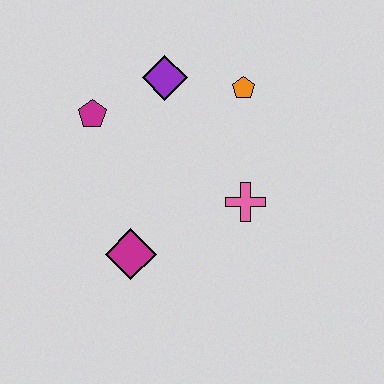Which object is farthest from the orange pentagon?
The magenta diamond is farthest from the orange pentagon.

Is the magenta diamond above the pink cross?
No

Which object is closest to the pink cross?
The orange pentagon is closest to the pink cross.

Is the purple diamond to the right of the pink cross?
No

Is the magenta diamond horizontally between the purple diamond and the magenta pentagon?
Yes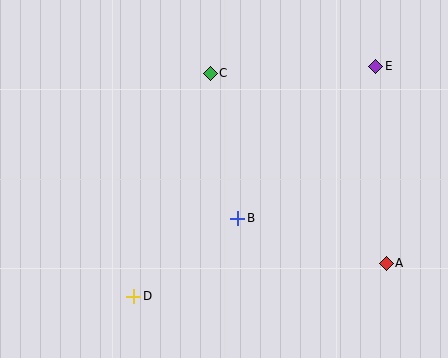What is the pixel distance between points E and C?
The distance between E and C is 166 pixels.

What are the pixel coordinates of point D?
Point D is at (134, 296).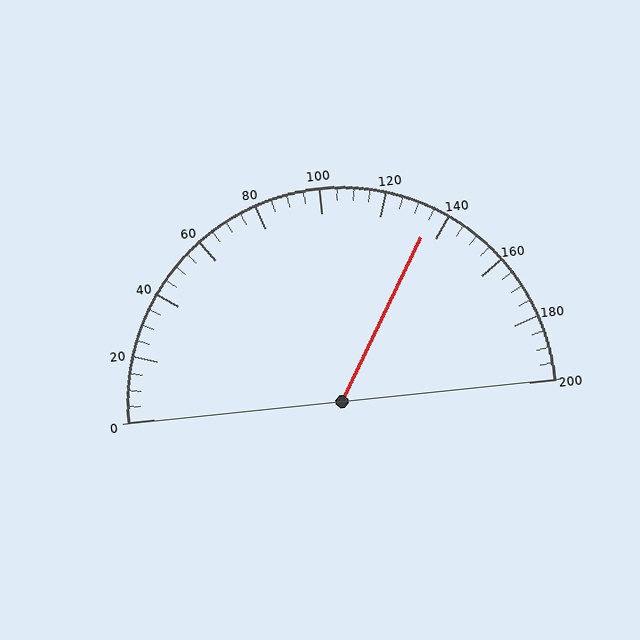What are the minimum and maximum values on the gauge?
The gauge ranges from 0 to 200.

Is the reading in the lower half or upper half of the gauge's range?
The reading is in the upper half of the range (0 to 200).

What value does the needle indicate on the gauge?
The needle indicates approximately 135.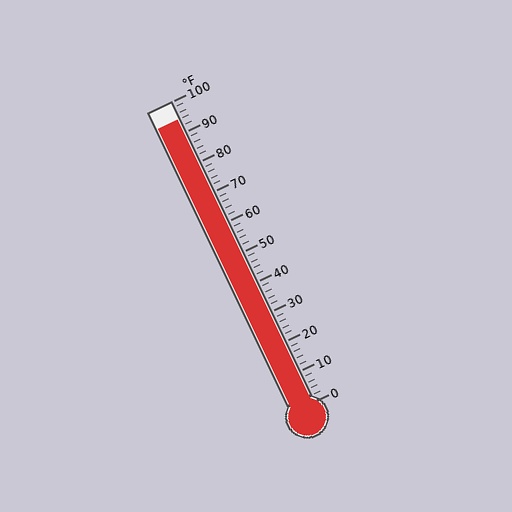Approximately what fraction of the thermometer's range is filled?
The thermometer is filled to approximately 95% of its range.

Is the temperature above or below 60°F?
The temperature is above 60°F.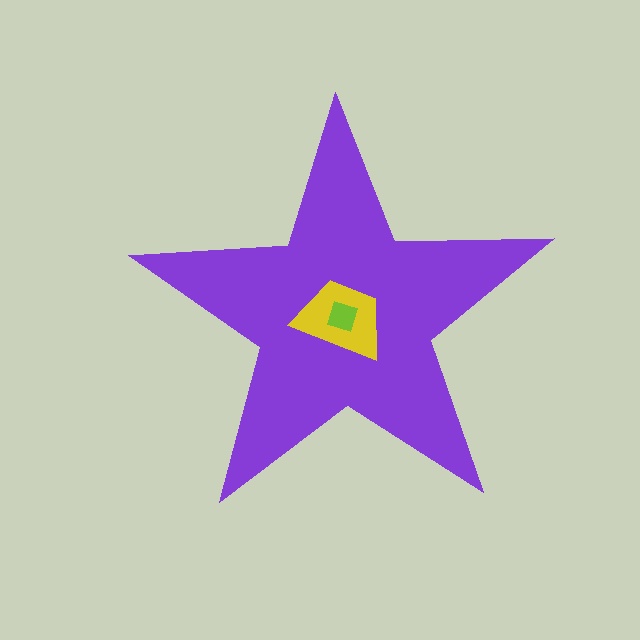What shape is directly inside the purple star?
The yellow trapezoid.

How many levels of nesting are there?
3.